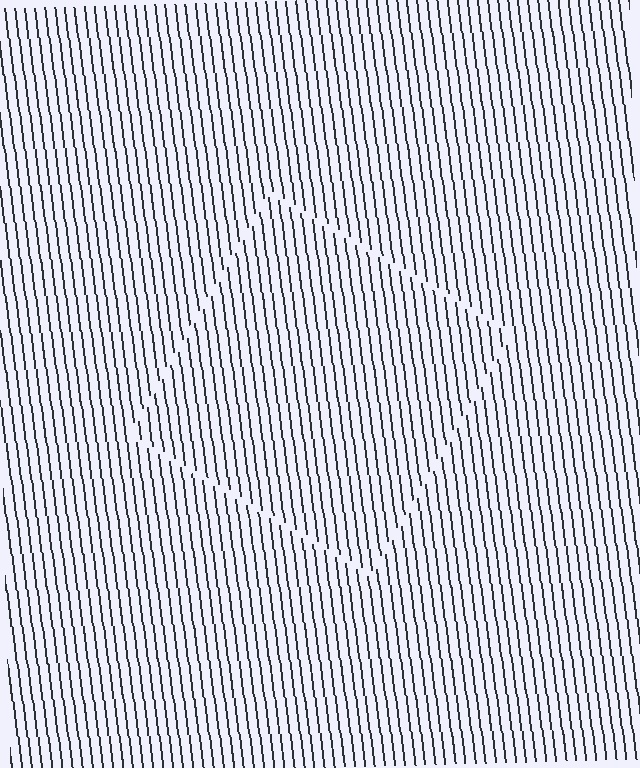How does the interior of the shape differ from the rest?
The interior of the shape contains the same grating, shifted by half a period — the contour is defined by the phase discontinuity where line-ends from the inner and outer gratings abut.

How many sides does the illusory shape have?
4 sides — the line-ends trace a square.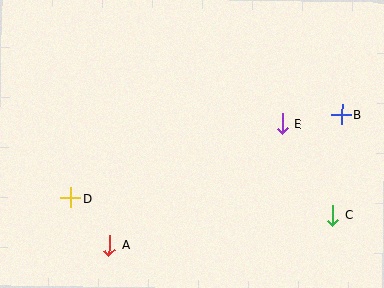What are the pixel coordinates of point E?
Point E is at (282, 124).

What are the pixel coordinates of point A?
Point A is at (109, 245).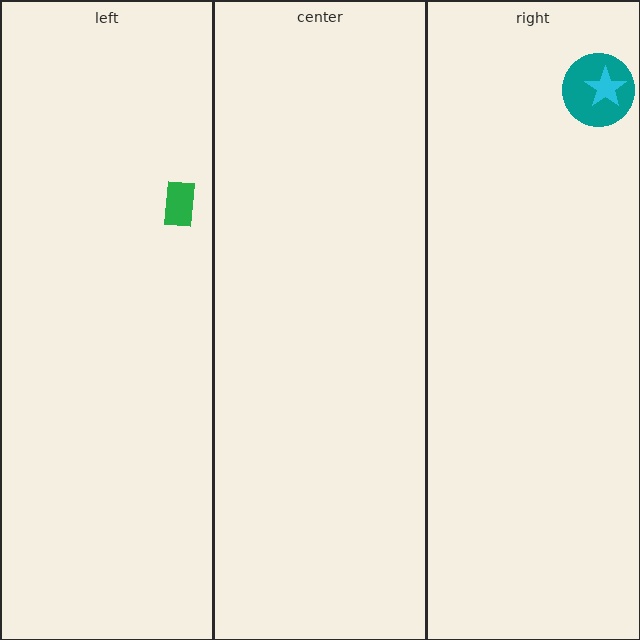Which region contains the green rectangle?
The left region.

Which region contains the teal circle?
The right region.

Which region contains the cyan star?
The right region.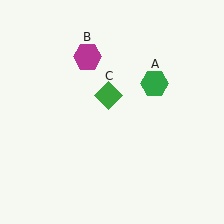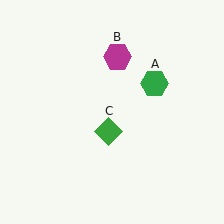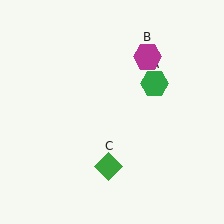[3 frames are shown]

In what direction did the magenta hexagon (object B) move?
The magenta hexagon (object B) moved right.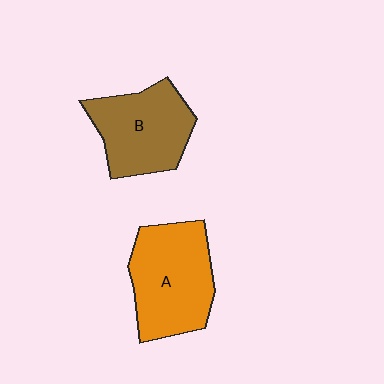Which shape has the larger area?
Shape A (orange).